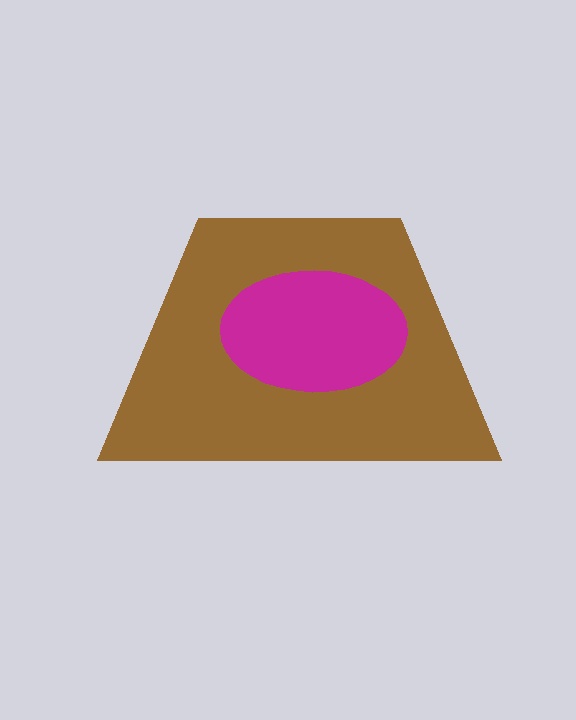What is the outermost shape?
The brown trapezoid.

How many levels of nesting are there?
2.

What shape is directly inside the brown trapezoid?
The magenta ellipse.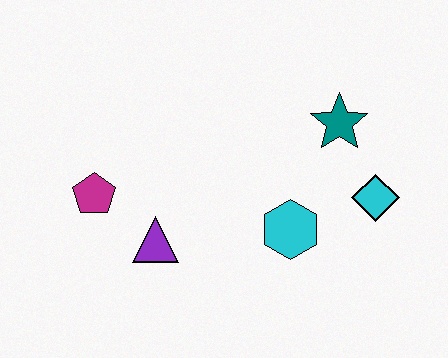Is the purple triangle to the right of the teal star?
No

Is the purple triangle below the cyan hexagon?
Yes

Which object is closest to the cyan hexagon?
The cyan diamond is closest to the cyan hexagon.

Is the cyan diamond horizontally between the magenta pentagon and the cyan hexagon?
No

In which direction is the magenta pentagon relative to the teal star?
The magenta pentagon is to the left of the teal star.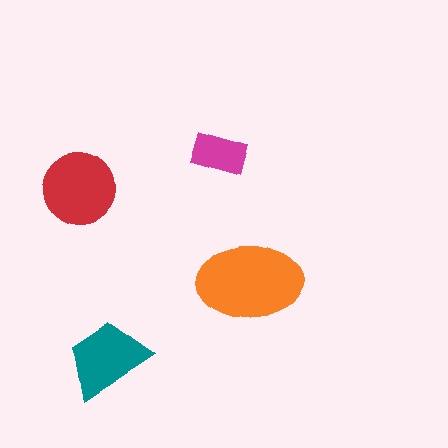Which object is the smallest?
The magenta rectangle.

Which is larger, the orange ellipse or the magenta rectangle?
The orange ellipse.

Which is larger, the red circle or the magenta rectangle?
The red circle.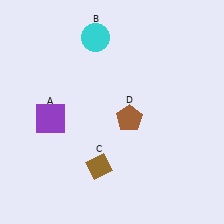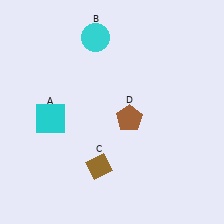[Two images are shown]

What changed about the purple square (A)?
In Image 1, A is purple. In Image 2, it changed to cyan.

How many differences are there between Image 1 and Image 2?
There is 1 difference between the two images.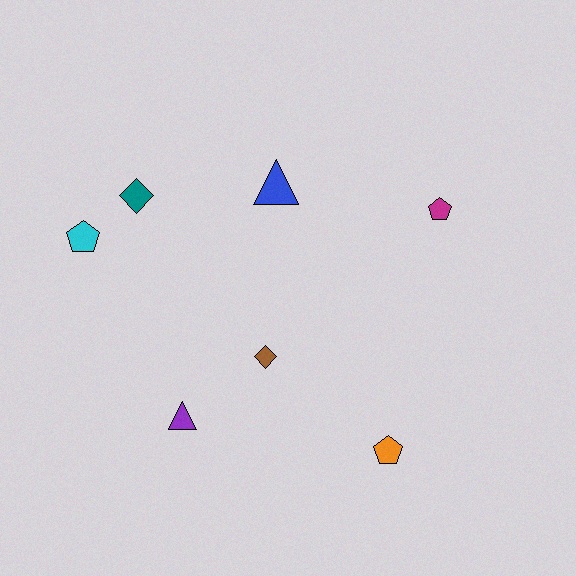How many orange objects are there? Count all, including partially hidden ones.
There is 1 orange object.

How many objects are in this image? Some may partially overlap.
There are 7 objects.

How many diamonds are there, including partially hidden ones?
There are 2 diamonds.